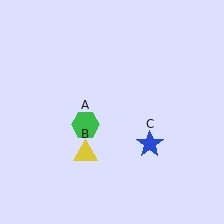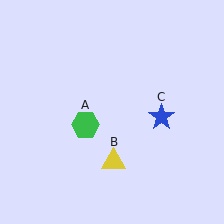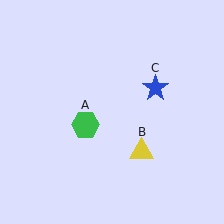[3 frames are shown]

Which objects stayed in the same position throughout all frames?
Green hexagon (object A) remained stationary.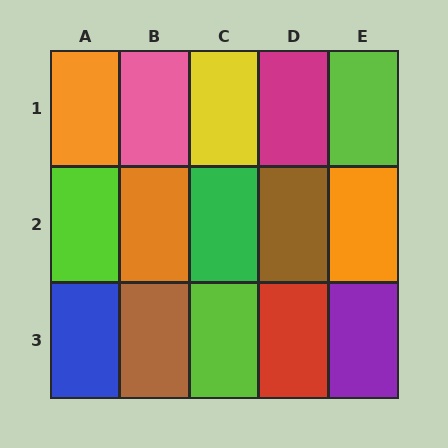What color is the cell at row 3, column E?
Purple.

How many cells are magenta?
1 cell is magenta.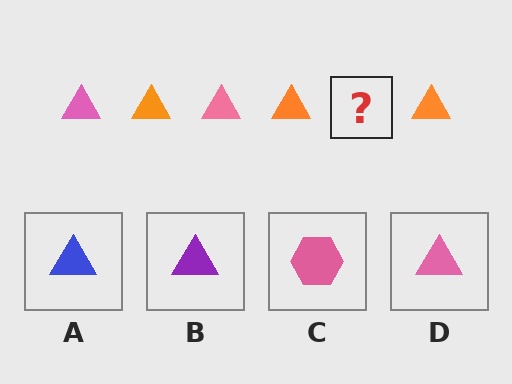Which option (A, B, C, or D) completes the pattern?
D.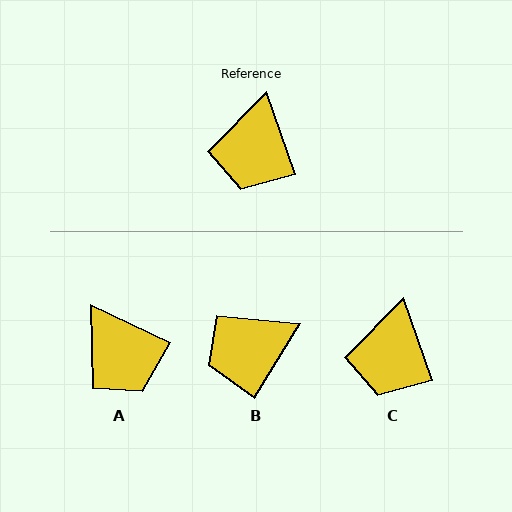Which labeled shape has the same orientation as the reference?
C.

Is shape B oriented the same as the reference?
No, it is off by about 50 degrees.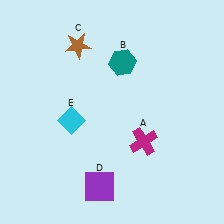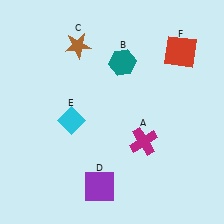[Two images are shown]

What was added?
A red square (F) was added in Image 2.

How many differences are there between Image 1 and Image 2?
There is 1 difference between the two images.